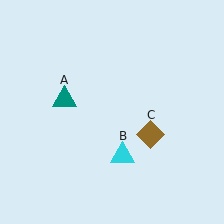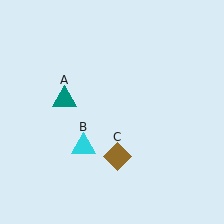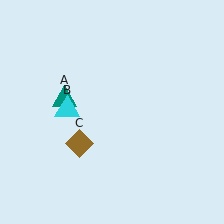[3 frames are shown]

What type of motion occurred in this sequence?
The cyan triangle (object B), brown diamond (object C) rotated clockwise around the center of the scene.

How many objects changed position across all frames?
2 objects changed position: cyan triangle (object B), brown diamond (object C).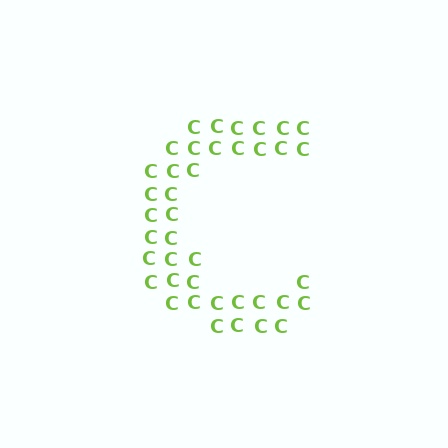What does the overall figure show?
The overall figure shows the letter C.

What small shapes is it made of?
It is made of small letter C's.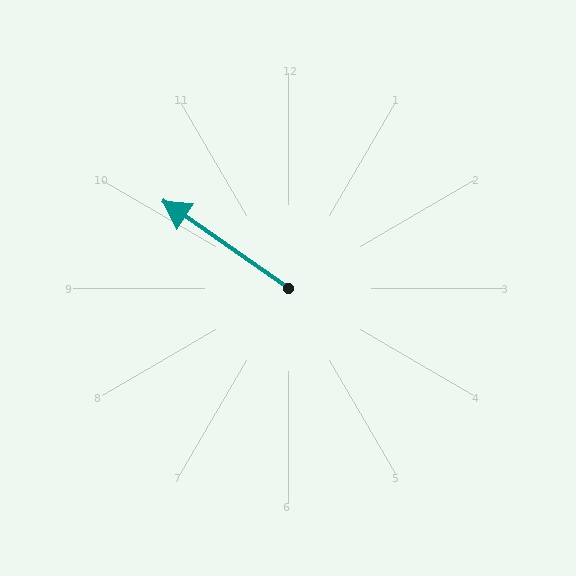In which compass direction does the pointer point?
Northwest.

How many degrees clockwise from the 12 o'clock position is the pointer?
Approximately 305 degrees.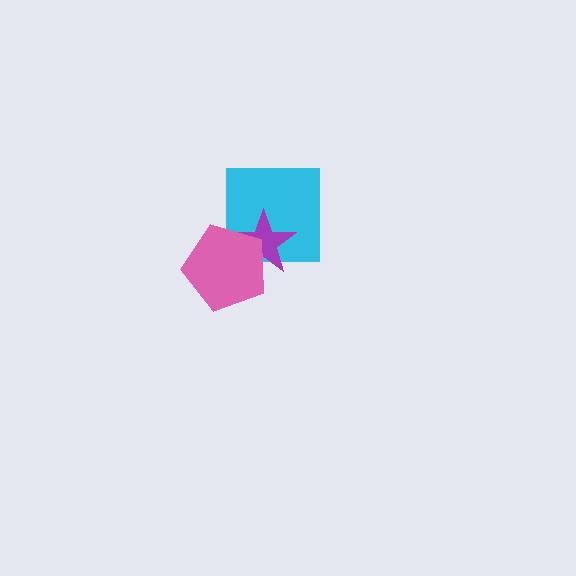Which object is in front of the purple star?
The pink pentagon is in front of the purple star.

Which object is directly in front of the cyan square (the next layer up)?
The purple star is directly in front of the cyan square.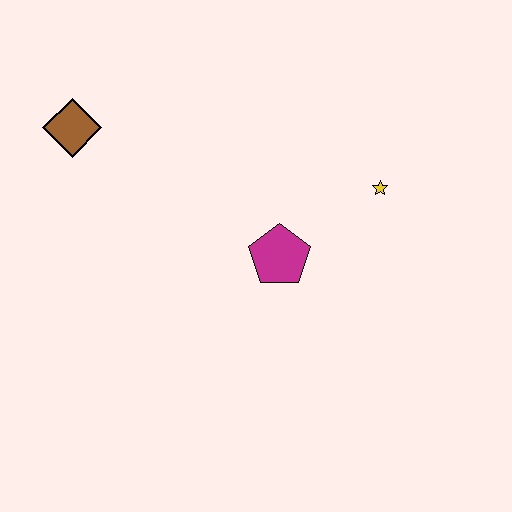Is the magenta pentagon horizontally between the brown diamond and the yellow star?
Yes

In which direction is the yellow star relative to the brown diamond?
The yellow star is to the right of the brown diamond.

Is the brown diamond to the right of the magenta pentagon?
No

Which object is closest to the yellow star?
The magenta pentagon is closest to the yellow star.